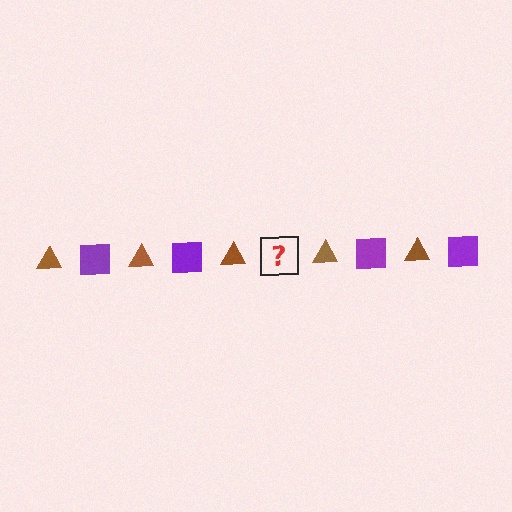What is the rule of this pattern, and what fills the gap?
The rule is that the pattern alternates between brown triangle and purple square. The gap should be filled with a purple square.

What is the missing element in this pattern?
The missing element is a purple square.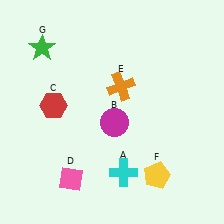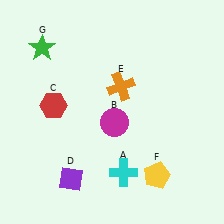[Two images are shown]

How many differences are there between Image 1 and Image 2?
There is 1 difference between the two images.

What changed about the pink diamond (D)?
In Image 1, D is pink. In Image 2, it changed to purple.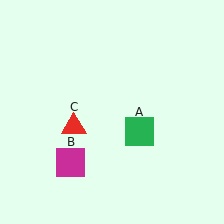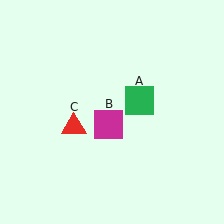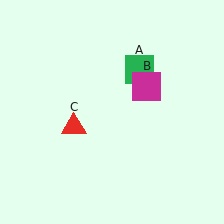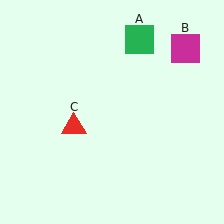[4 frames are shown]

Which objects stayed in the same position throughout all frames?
Red triangle (object C) remained stationary.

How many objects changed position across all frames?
2 objects changed position: green square (object A), magenta square (object B).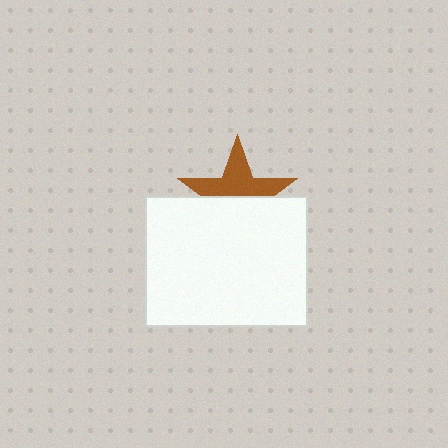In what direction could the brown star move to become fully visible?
The brown star could move up. That would shift it out from behind the white rectangle entirely.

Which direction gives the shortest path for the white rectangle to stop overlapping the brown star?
Moving down gives the shortest separation.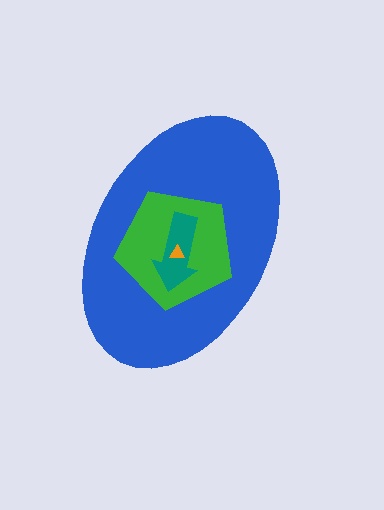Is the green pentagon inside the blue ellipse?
Yes.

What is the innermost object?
The orange triangle.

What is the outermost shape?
The blue ellipse.